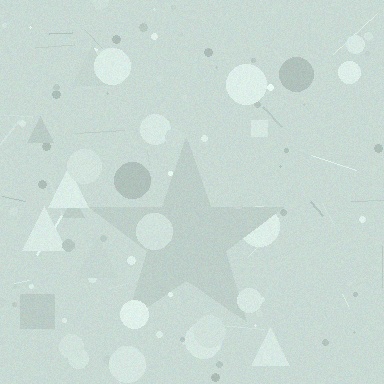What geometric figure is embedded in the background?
A star is embedded in the background.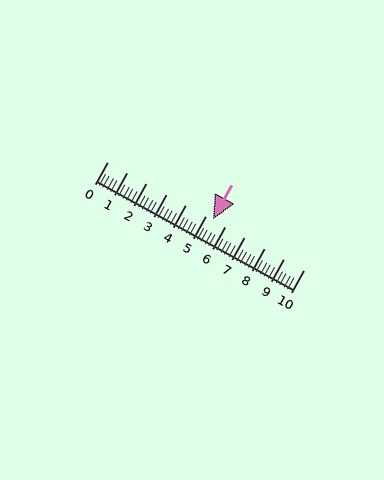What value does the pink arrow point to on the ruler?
The pink arrow points to approximately 5.4.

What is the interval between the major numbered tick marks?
The major tick marks are spaced 1 units apart.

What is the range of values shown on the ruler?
The ruler shows values from 0 to 10.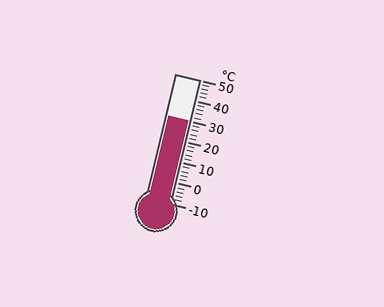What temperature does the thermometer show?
The thermometer shows approximately 30°C.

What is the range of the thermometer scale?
The thermometer scale ranges from -10°C to 50°C.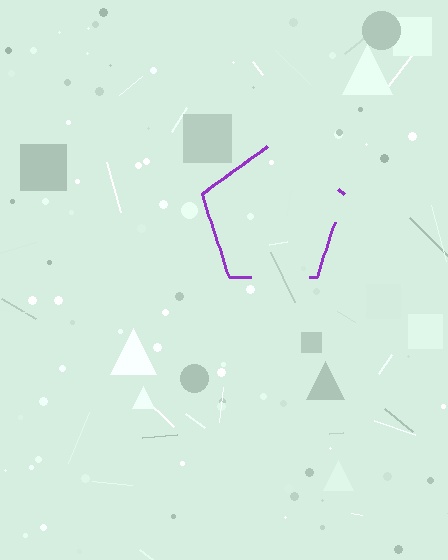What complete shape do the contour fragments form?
The contour fragments form a pentagon.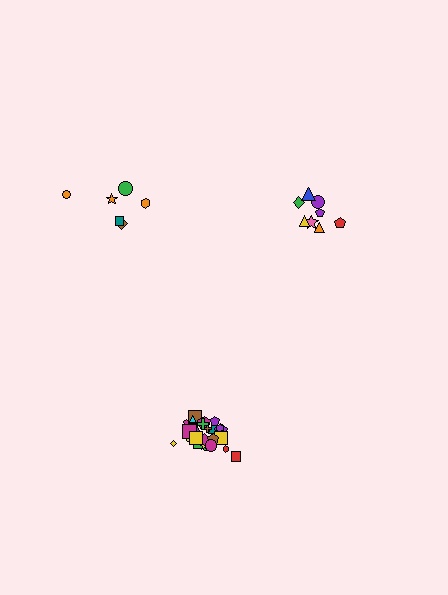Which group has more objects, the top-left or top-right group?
The top-right group.